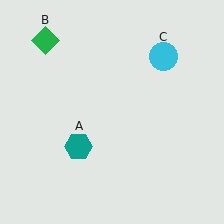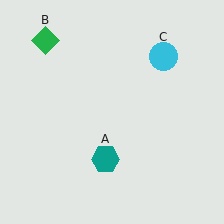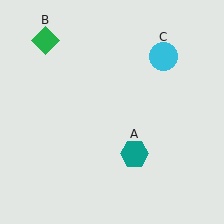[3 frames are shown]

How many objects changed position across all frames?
1 object changed position: teal hexagon (object A).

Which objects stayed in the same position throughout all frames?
Green diamond (object B) and cyan circle (object C) remained stationary.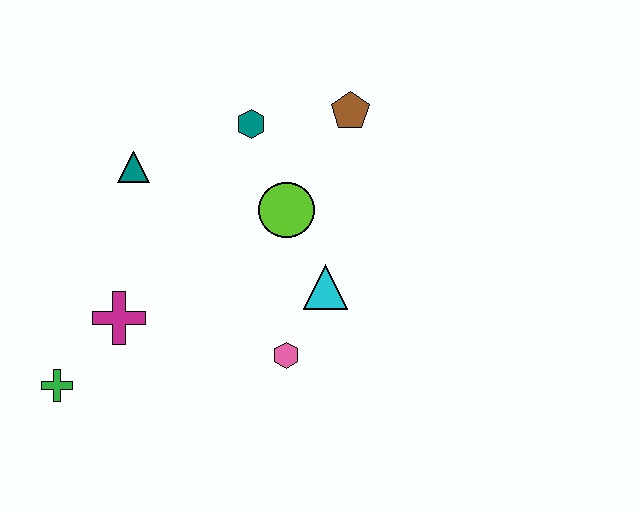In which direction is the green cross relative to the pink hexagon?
The green cross is to the left of the pink hexagon.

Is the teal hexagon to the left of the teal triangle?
No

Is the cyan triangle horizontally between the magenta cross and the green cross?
No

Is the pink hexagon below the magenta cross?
Yes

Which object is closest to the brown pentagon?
The teal hexagon is closest to the brown pentagon.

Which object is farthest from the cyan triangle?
The green cross is farthest from the cyan triangle.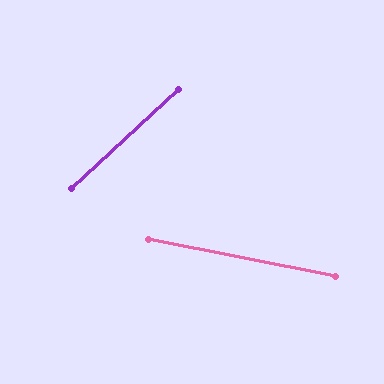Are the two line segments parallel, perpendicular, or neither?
Neither parallel nor perpendicular — they differ by about 54°.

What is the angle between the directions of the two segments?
Approximately 54 degrees.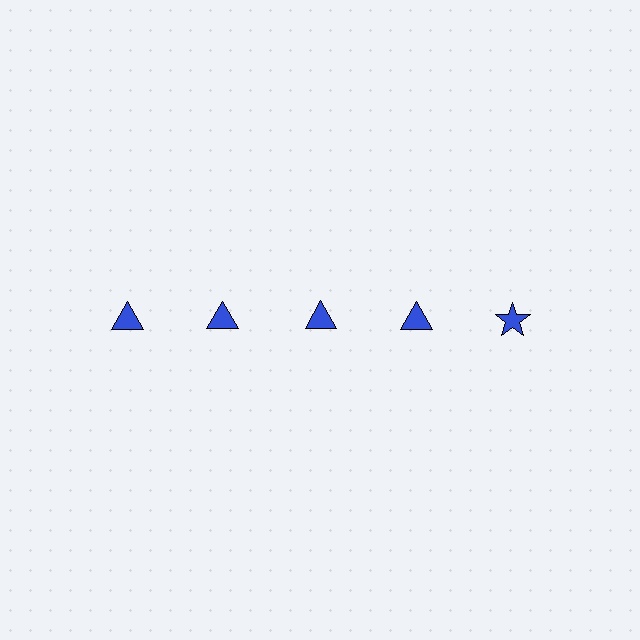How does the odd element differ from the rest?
It has a different shape: star instead of triangle.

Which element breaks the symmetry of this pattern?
The blue star in the top row, rightmost column breaks the symmetry. All other shapes are blue triangles.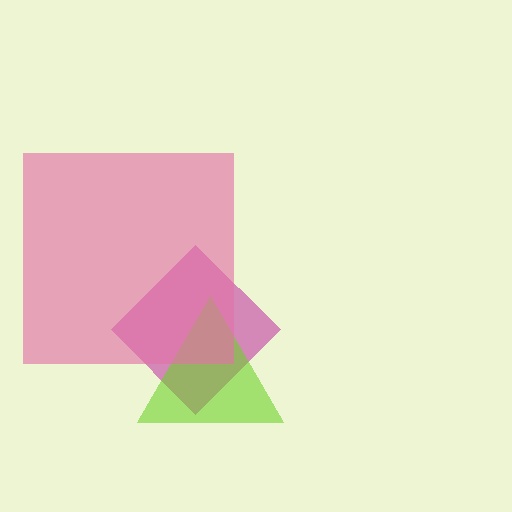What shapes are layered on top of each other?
The layered shapes are: a magenta diamond, a lime triangle, a pink square.